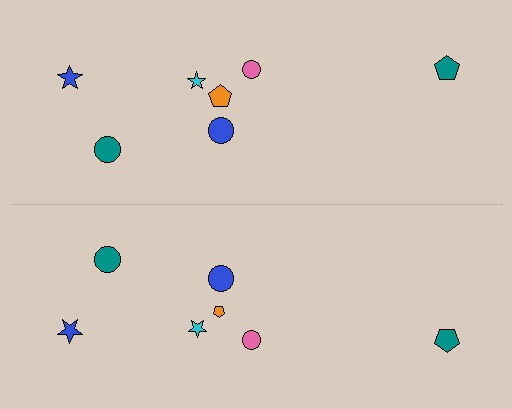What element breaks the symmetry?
The orange pentagon on the bottom side has a different size than its mirror counterpart.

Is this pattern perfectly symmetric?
No, the pattern is not perfectly symmetric. The orange pentagon on the bottom side has a different size than its mirror counterpart.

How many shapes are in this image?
There are 14 shapes in this image.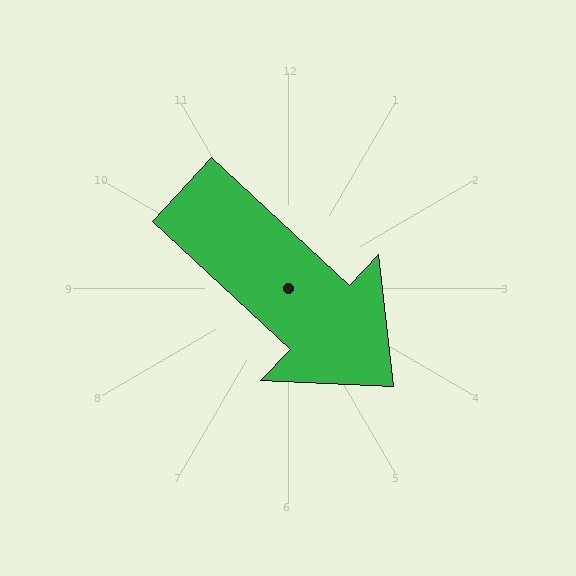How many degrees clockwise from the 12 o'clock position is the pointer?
Approximately 133 degrees.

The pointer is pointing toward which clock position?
Roughly 4 o'clock.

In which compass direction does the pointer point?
Southeast.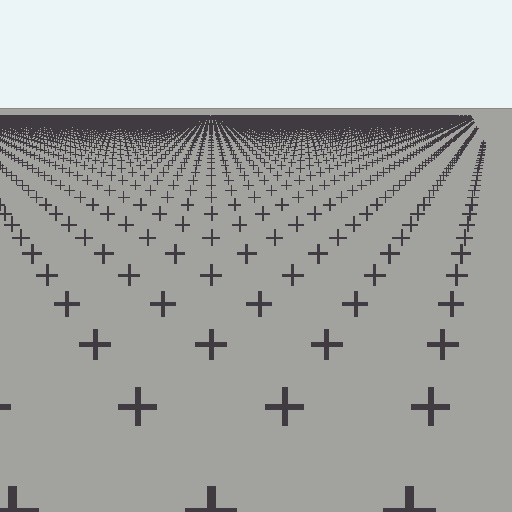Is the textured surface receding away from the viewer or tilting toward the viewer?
The surface is receding away from the viewer. Texture elements get smaller and denser toward the top.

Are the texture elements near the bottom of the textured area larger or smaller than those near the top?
Larger. Near the bottom, elements are closer to the viewer and appear at a bigger on-screen size.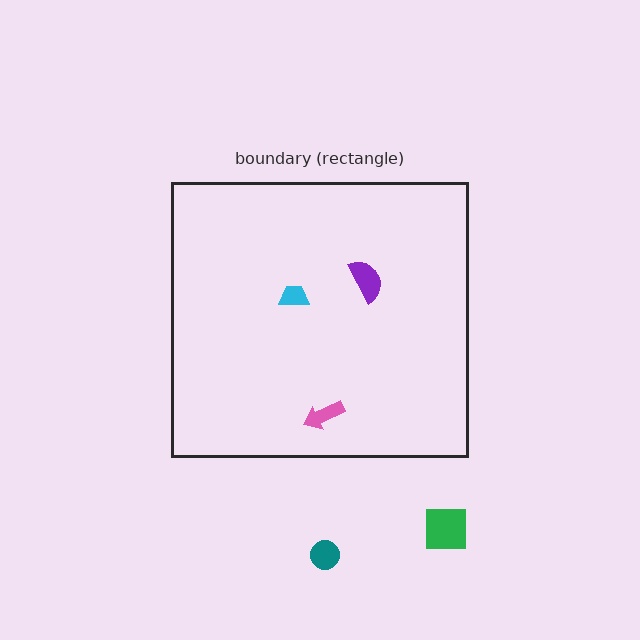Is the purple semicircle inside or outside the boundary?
Inside.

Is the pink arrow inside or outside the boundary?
Inside.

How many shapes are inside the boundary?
3 inside, 2 outside.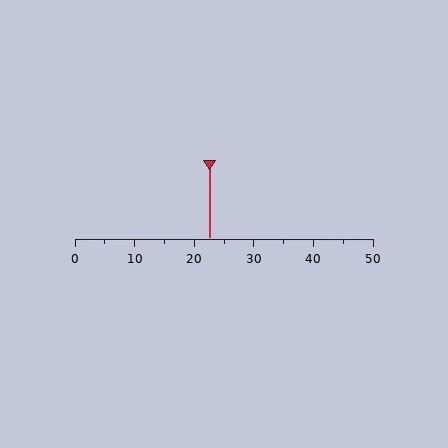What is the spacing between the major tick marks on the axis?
The major ticks are spaced 10 apart.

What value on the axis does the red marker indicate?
The marker indicates approximately 22.5.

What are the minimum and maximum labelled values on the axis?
The axis runs from 0 to 50.